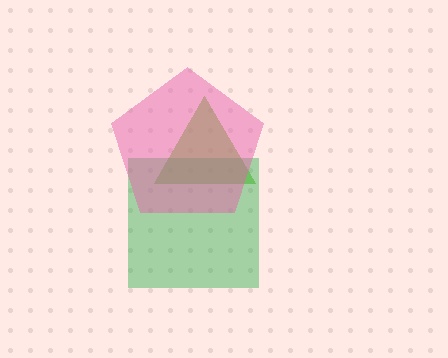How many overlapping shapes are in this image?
There are 3 overlapping shapes in the image.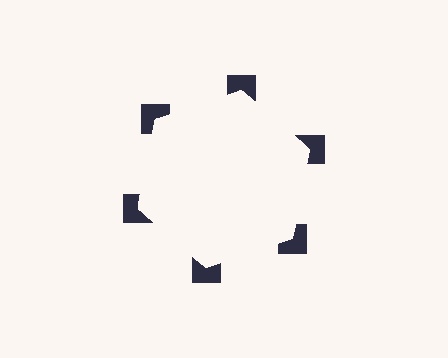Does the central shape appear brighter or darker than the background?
It typically appears slightly brighter than the background, even though no actual brightness change is drawn.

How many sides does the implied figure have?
6 sides.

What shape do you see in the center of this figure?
An illusory hexagon — its edges are inferred from the aligned wedge cuts in the notched squares, not physically drawn.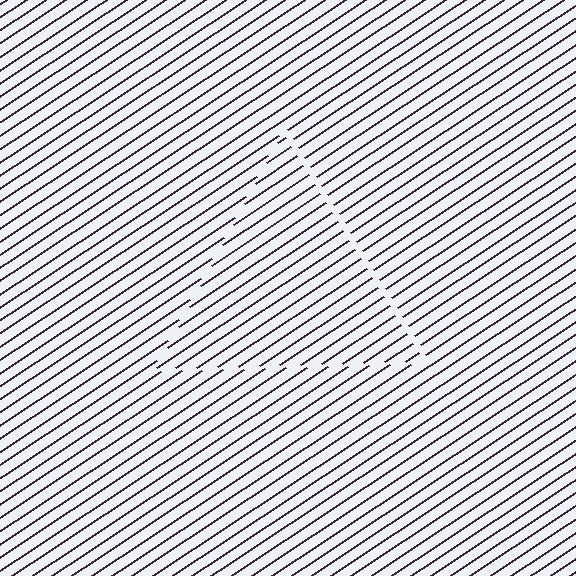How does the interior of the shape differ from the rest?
The interior of the shape contains the same grating, shifted by half a period — the contour is defined by the phase discontinuity where line-ends from the inner and outer gratings abut.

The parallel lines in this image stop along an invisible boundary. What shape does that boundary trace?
An illusory triangle. The interior of the shape contains the same grating, shifted by half a period — the contour is defined by the phase discontinuity where line-ends from the inner and outer gratings abut.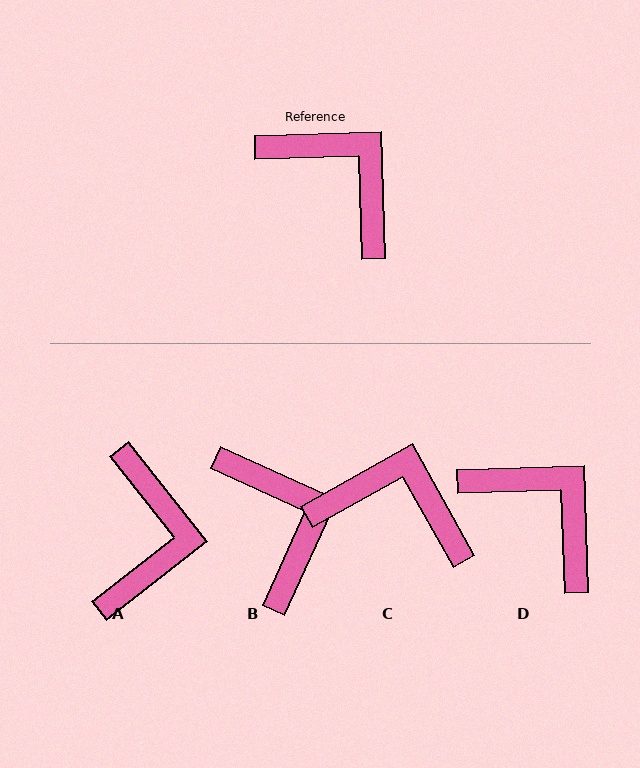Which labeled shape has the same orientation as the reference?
D.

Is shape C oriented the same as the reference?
No, it is off by about 27 degrees.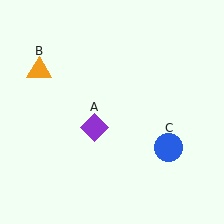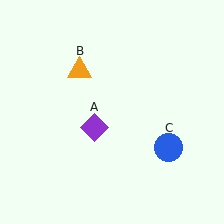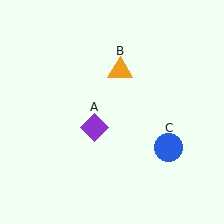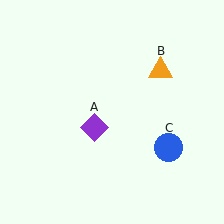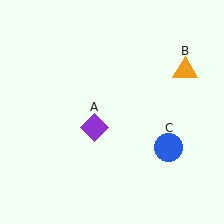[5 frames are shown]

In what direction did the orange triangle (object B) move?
The orange triangle (object B) moved right.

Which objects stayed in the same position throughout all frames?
Purple diamond (object A) and blue circle (object C) remained stationary.